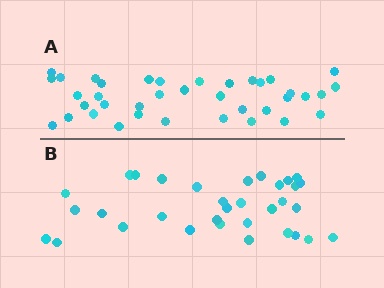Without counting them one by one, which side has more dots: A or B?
Region A (the top region) has more dots.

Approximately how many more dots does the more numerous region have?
Region A has about 5 more dots than region B.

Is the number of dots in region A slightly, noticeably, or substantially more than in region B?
Region A has only slightly more — the two regions are fairly close. The ratio is roughly 1.2 to 1.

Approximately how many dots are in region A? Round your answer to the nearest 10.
About 40 dots. (The exact count is 38, which rounds to 40.)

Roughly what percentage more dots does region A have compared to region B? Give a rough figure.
About 15% more.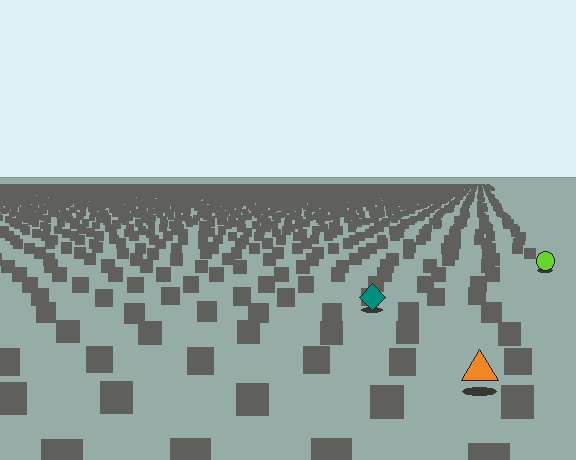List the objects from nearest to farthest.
From nearest to farthest: the orange triangle, the teal diamond, the lime circle.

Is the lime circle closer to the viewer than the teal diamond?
No. The teal diamond is closer — you can tell from the texture gradient: the ground texture is coarser near it.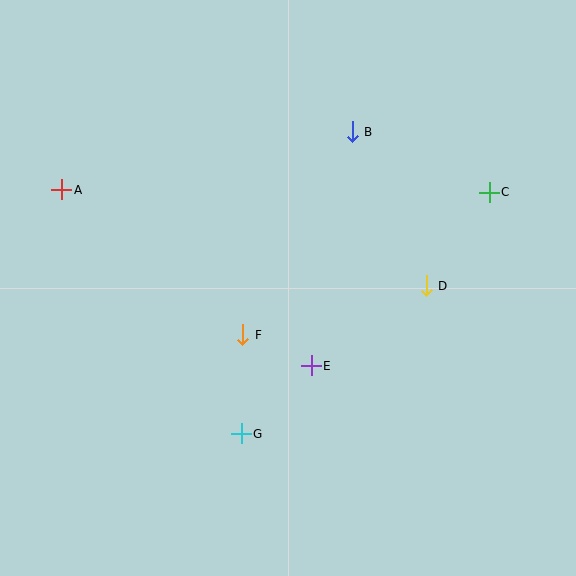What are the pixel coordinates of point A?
Point A is at (62, 190).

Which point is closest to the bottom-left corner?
Point G is closest to the bottom-left corner.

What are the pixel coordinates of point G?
Point G is at (241, 434).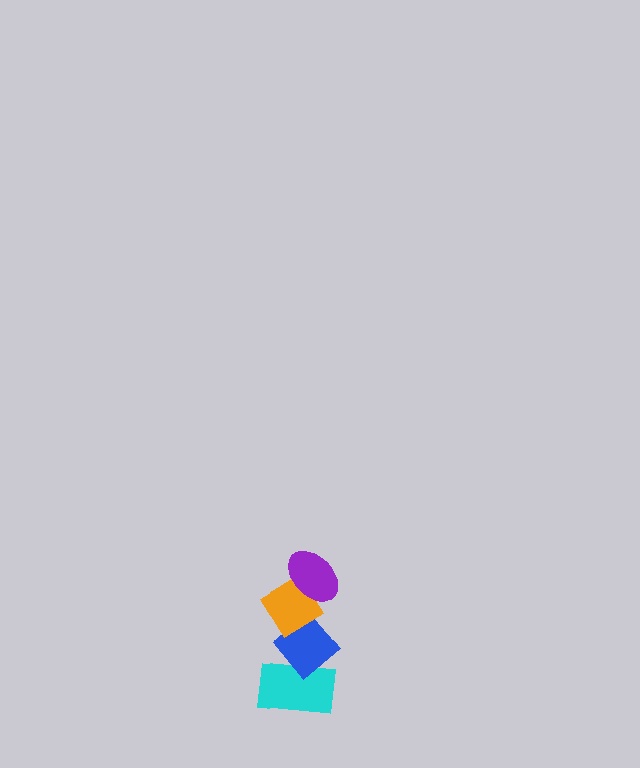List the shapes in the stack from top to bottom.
From top to bottom: the purple ellipse, the orange diamond, the blue diamond, the cyan rectangle.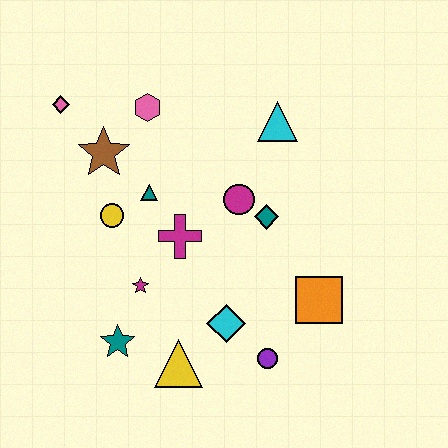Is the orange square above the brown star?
No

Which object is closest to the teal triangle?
The yellow circle is closest to the teal triangle.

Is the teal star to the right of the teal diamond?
No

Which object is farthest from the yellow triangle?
The pink diamond is farthest from the yellow triangle.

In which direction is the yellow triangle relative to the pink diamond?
The yellow triangle is below the pink diamond.